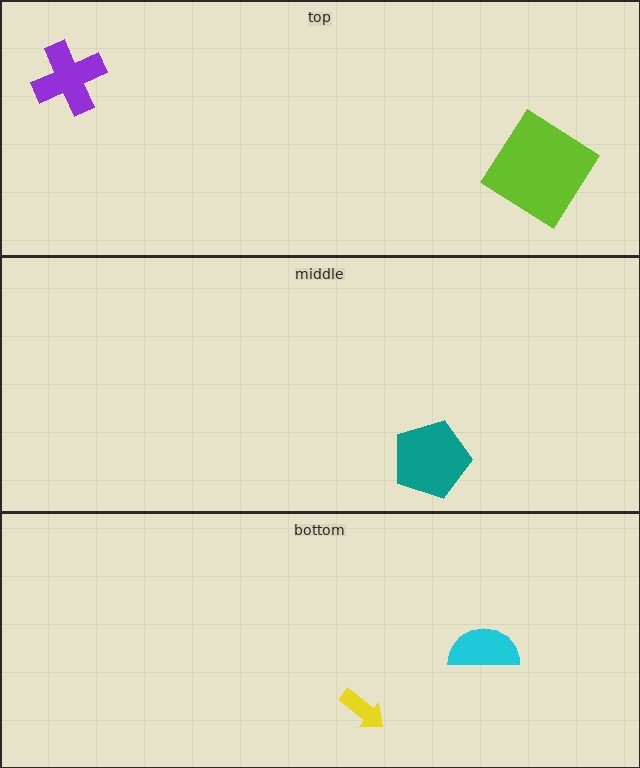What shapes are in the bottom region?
The yellow arrow, the cyan semicircle.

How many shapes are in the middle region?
1.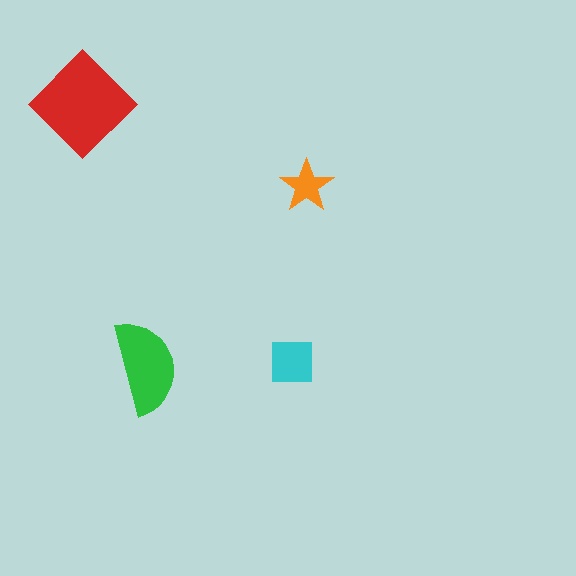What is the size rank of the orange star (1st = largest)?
4th.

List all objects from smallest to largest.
The orange star, the cyan square, the green semicircle, the red diamond.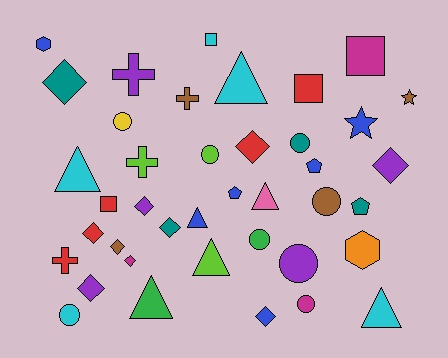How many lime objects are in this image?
There are 3 lime objects.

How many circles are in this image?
There are 8 circles.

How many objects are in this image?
There are 40 objects.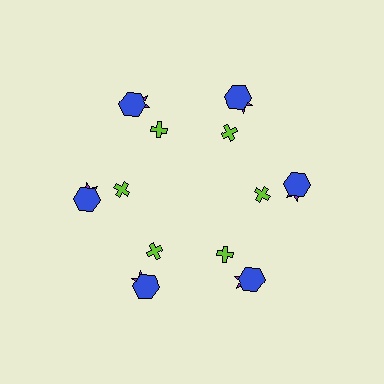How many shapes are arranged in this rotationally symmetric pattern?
There are 18 shapes, arranged in 6 groups of 3.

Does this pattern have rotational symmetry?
Yes, this pattern has 6-fold rotational symmetry. It looks the same after rotating 60 degrees around the center.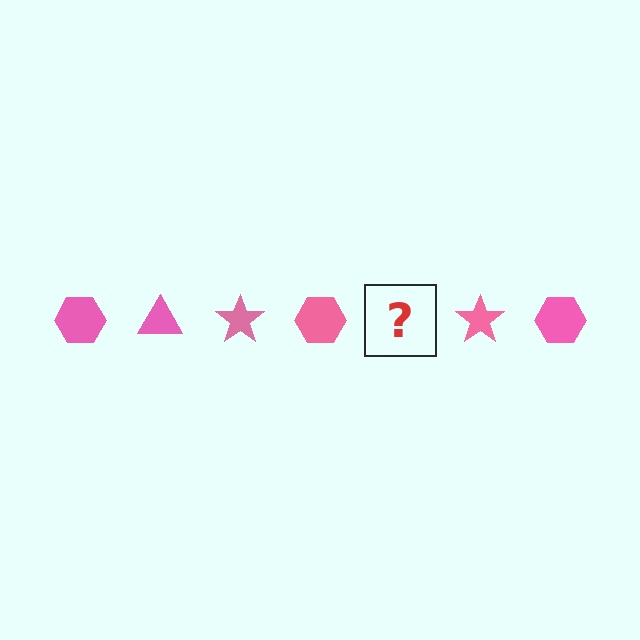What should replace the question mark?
The question mark should be replaced with a pink triangle.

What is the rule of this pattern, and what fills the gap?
The rule is that the pattern cycles through hexagon, triangle, star shapes in pink. The gap should be filled with a pink triangle.